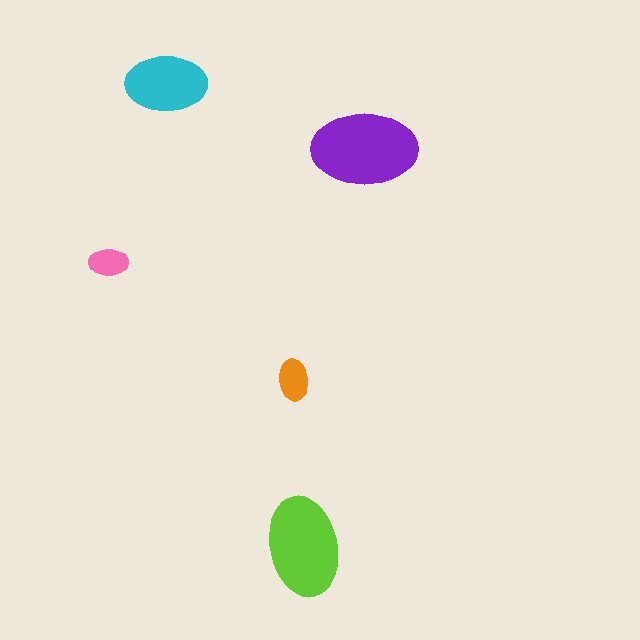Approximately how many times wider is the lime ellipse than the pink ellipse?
About 2.5 times wider.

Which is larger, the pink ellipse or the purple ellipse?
The purple one.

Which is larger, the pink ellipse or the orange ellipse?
The orange one.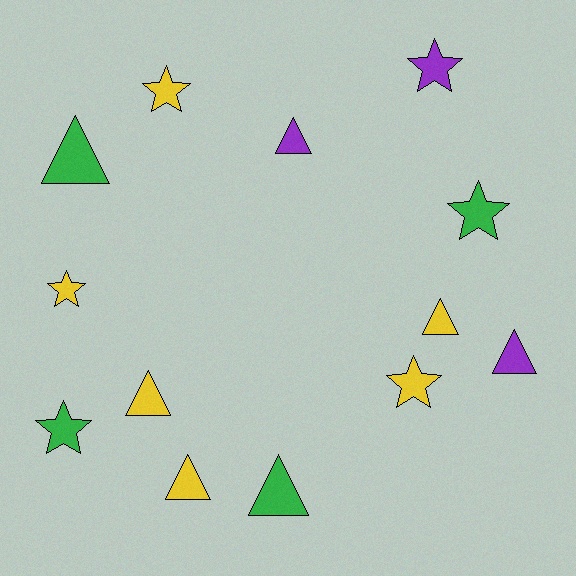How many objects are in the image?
There are 13 objects.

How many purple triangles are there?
There are 2 purple triangles.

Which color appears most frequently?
Yellow, with 6 objects.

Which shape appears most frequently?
Triangle, with 7 objects.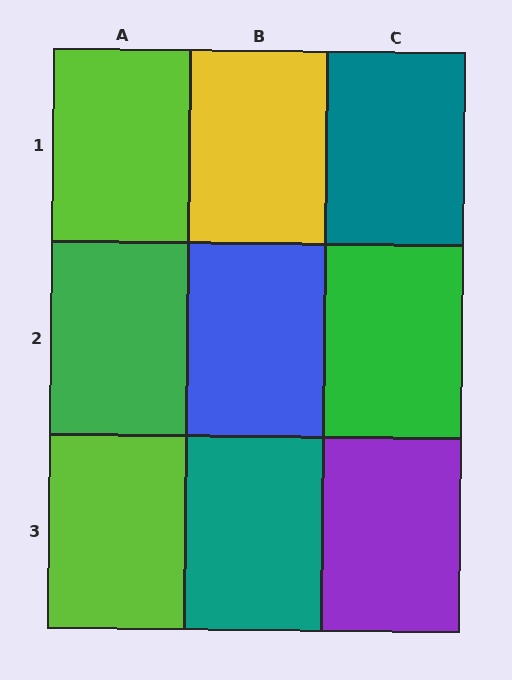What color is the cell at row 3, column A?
Lime.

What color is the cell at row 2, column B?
Blue.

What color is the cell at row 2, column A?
Green.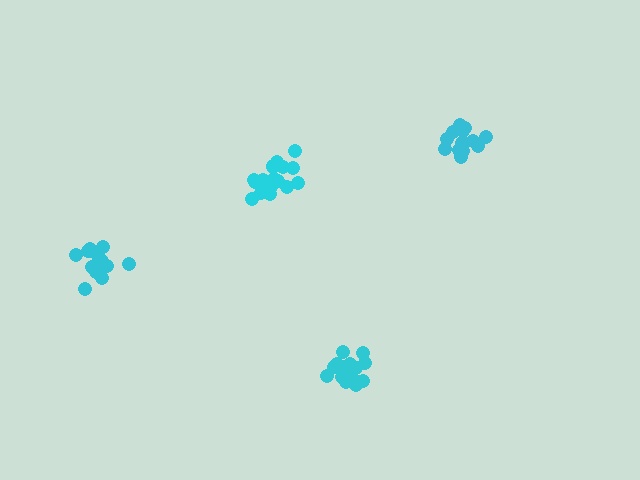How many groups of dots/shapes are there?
There are 4 groups.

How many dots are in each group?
Group 1: 18 dots, Group 2: 16 dots, Group 3: 16 dots, Group 4: 20 dots (70 total).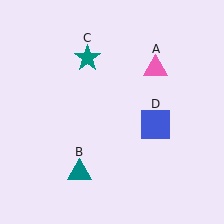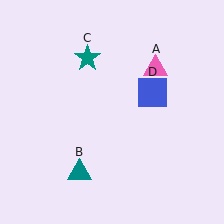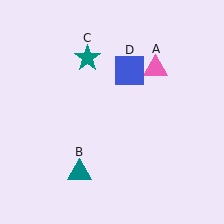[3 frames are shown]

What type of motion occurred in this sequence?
The blue square (object D) rotated counterclockwise around the center of the scene.